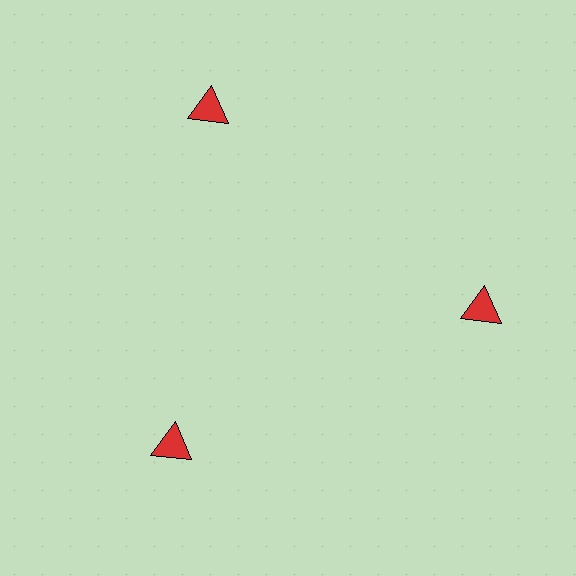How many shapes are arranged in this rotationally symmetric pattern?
There are 3 shapes, arranged in 3 groups of 1.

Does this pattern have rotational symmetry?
Yes, this pattern has 3-fold rotational symmetry. It looks the same after rotating 120 degrees around the center.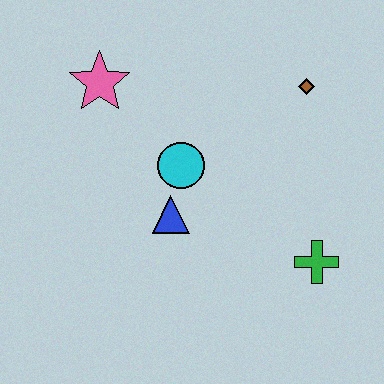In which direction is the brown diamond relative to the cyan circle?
The brown diamond is to the right of the cyan circle.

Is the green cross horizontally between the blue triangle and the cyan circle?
No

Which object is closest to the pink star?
The cyan circle is closest to the pink star.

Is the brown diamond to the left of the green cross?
Yes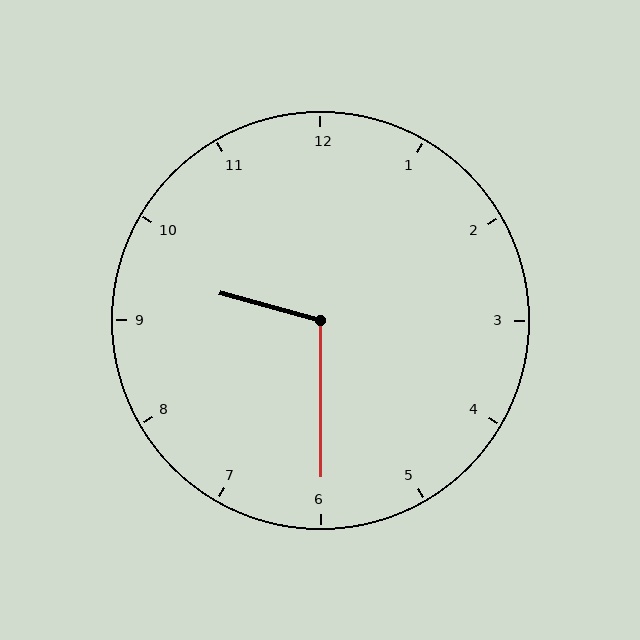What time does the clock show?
9:30.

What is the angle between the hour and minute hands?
Approximately 105 degrees.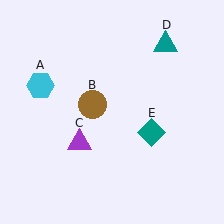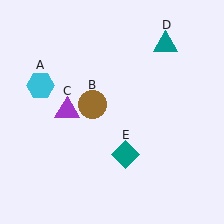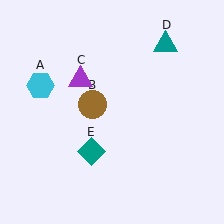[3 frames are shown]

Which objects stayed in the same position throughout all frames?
Cyan hexagon (object A) and brown circle (object B) and teal triangle (object D) remained stationary.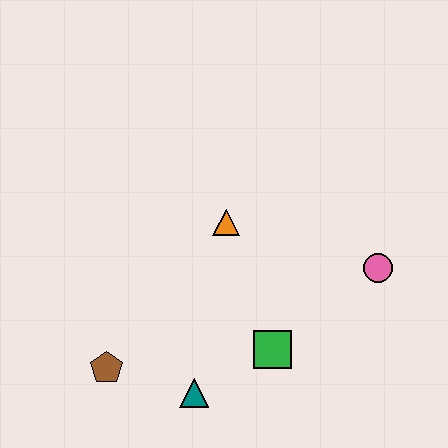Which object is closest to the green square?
The teal triangle is closest to the green square.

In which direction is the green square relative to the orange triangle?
The green square is below the orange triangle.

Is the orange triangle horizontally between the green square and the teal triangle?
Yes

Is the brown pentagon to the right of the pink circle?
No